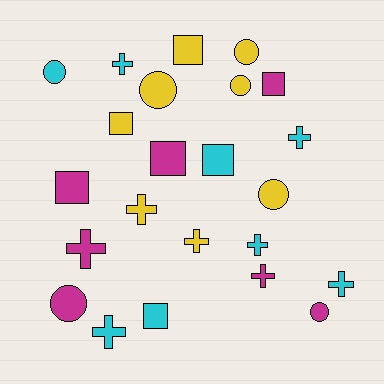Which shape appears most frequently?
Cross, with 9 objects.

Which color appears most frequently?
Yellow, with 8 objects.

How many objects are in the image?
There are 23 objects.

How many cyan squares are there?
There are 2 cyan squares.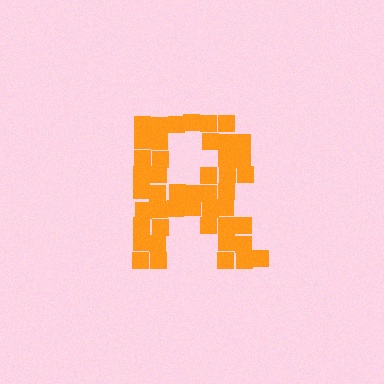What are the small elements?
The small elements are squares.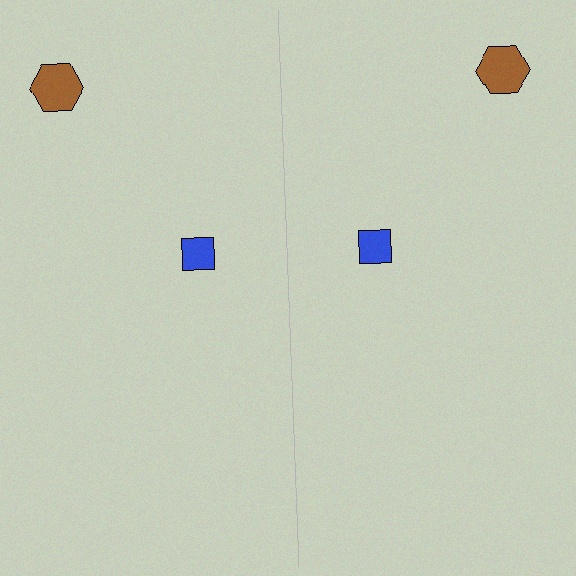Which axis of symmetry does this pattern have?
The pattern has a vertical axis of symmetry running through the center of the image.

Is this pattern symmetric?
Yes, this pattern has bilateral (reflection) symmetry.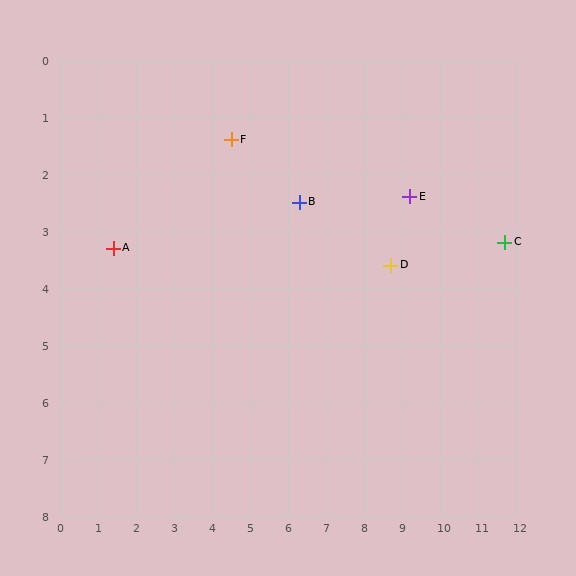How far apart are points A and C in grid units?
Points A and C are about 10.3 grid units apart.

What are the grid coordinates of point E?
Point E is at approximately (9.2, 2.4).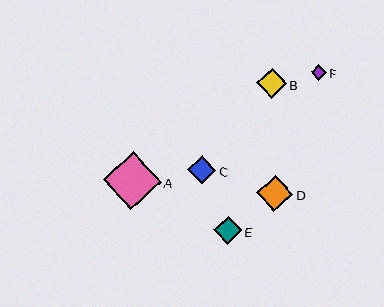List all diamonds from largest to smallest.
From largest to smallest: A, D, B, E, C, F.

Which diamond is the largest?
Diamond A is the largest with a size of approximately 58 pixels.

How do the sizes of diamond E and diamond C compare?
Diamond E and diamond C are approximately the same size.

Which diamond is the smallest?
Diamond F is the smallest with a size of approximately 15 pixels.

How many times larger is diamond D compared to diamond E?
Diamond D is approximately 1.3 times the size of diamond E.